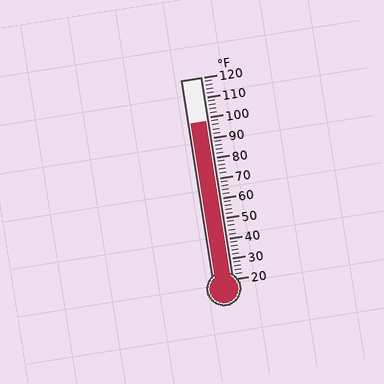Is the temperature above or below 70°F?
The temperature is above 70°F.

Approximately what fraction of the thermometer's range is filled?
The thermometer is filled to approximately 80% of its range.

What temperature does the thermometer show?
The thermometer shows approximately 98°F.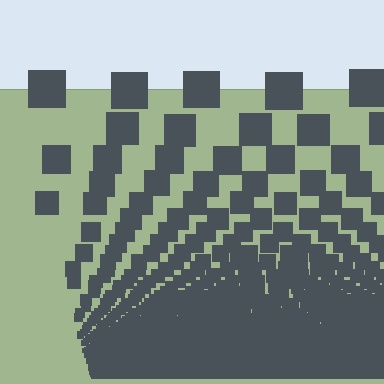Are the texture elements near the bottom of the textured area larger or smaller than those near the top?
Smaller. The gradient is inverted — elements near the bottom are smaller and denser.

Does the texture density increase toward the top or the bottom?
Density increases toward the bottom.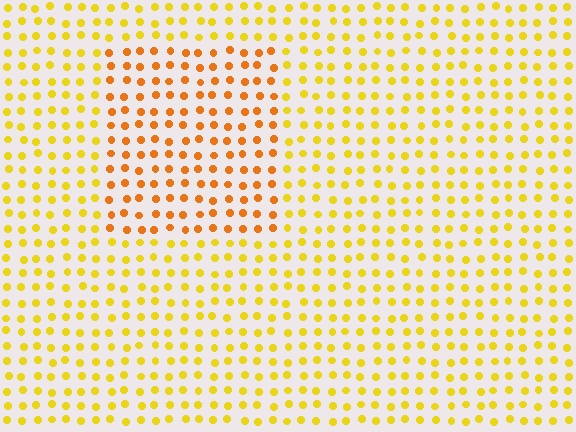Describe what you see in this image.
The image is filled with small yellow elements in a uniform arrangement. A rectangle-shaped region is visible where the elements are tinted to a slightly different hue, forming a subtle color boundary.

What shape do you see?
I see a rectangle.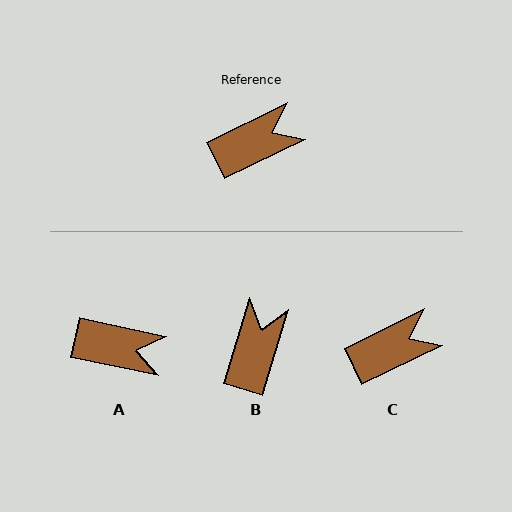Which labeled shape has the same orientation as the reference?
C.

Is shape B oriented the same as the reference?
No, it is off by about 47 degrees.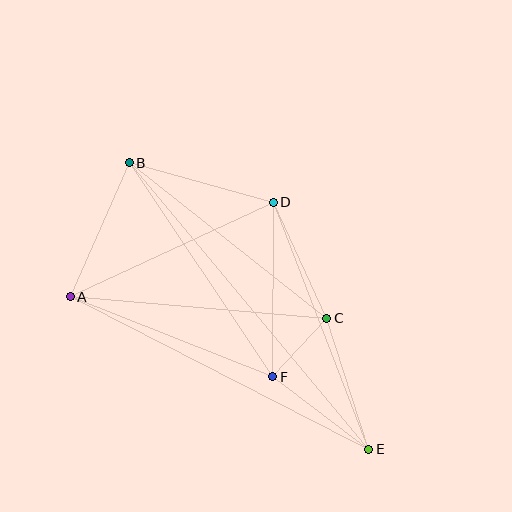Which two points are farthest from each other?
Points B and E are farthest from each other.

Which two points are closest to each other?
Points C and F are closest to each other.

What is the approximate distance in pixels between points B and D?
The distance between B and D is approximately 149 pixels.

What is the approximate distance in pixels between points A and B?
The distance between A and B is approximately 147 pixels.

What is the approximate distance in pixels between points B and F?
The distance between B and F is approximately 258 pixels.